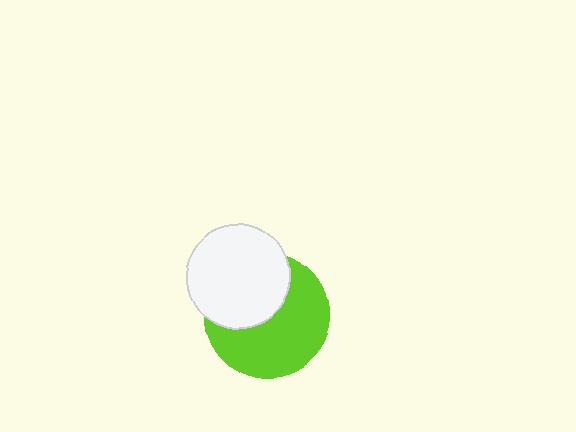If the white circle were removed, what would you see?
You would see the complete lime circle.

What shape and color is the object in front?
The object in front is a white circle.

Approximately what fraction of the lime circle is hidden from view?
Roughly 40% of the lime circle is hidden behind the white circle.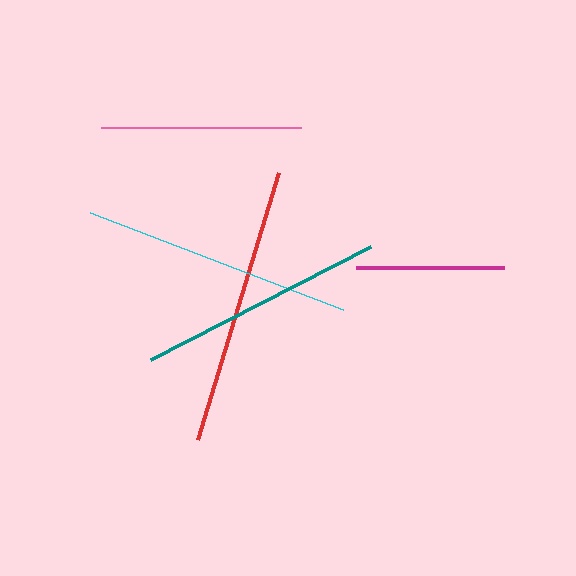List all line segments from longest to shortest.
From longest to shortest: red, cyan, teal, pink, magenta.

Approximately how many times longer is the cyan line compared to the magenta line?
The cyan line is approximately 1.8 times the length of the magenta line.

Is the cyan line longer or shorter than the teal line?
The cyan line is longer than the teal line.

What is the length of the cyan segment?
The cyan segment is approximately 271 pixels long.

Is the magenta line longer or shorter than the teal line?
The teal line is longer than the magenta line.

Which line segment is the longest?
The red line is the longest at approximately 279 pixels.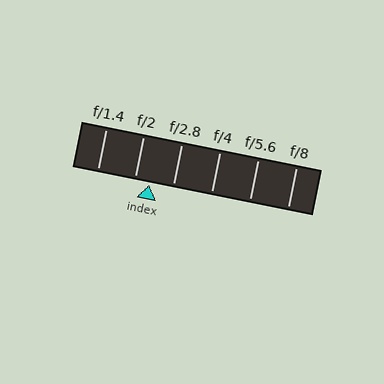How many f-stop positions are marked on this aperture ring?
There are 6 f-stop positions marked.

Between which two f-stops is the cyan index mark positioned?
The index mark is between f/2 and f/2.8.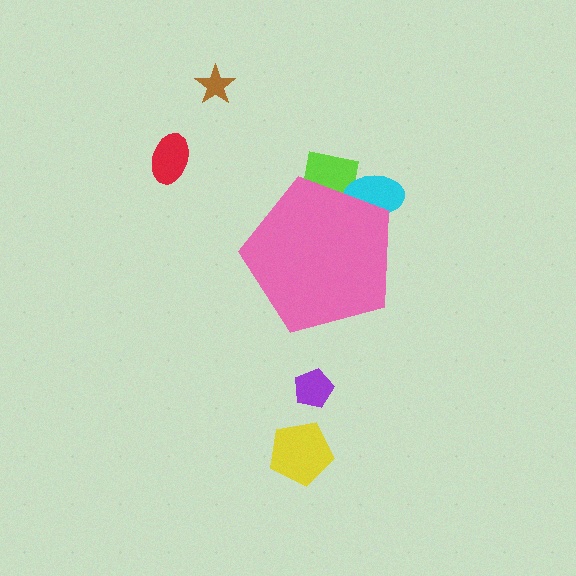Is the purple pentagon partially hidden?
No, the purple pentagon is fully visible.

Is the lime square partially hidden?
Yes, the lime square is partially hidden behind the pink pentagon.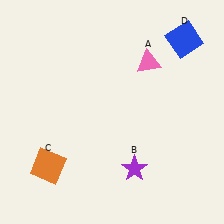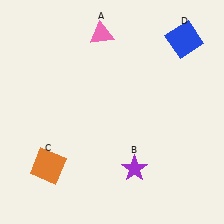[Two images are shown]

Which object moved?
The pink triangle (A) moved left.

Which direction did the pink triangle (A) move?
The pink triangle (A) moved left.